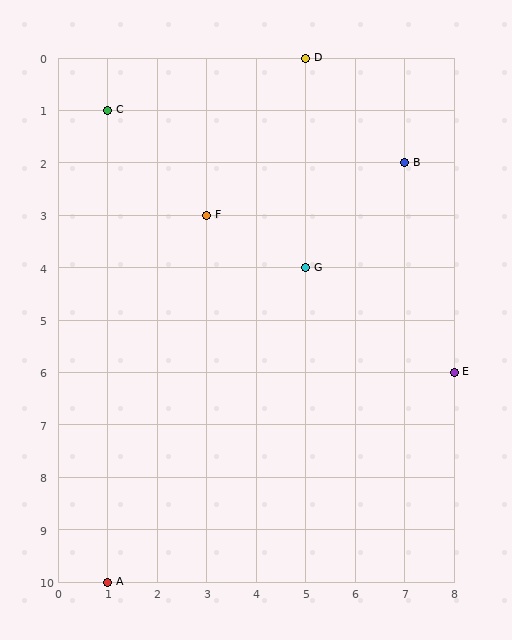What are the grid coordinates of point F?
Point F is at grid coordinates (3, 3).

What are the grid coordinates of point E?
Point E is at grid coordinates (8, 6).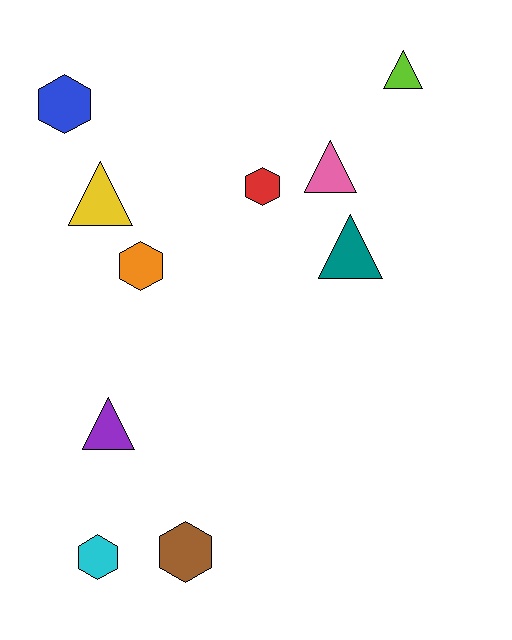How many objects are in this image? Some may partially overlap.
There are 10 objects.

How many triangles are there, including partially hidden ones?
There are 5 triangles.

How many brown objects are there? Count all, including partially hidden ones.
There is 1 brown object.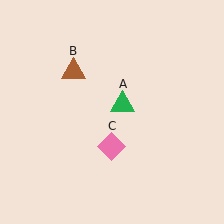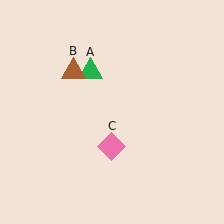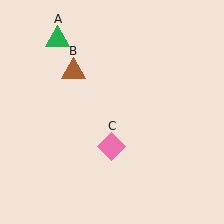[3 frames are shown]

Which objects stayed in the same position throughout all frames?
Brown triangle (object B) and pink diamond (object C) remained stationary.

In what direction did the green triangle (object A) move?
The green triangle (object A) moved up and to the left.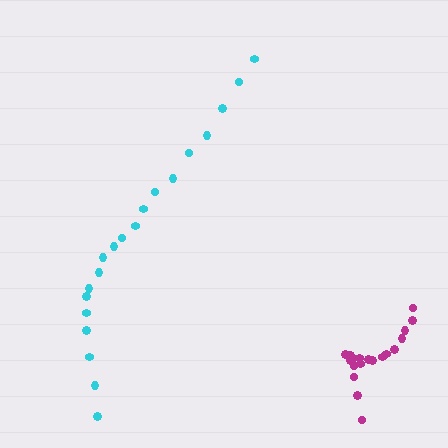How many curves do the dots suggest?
There are 2 distinct paths.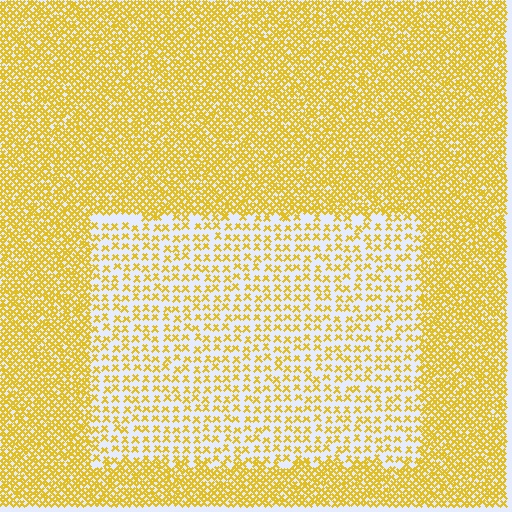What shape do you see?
I see a rectangle.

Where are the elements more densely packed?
The elements are more densely packed outside the rectangle boundary.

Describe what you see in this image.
The image contains small yellow elements arranged at two different densities. A rectangle-shaped region is visible where the elements are less densely packed than the surrounding area.